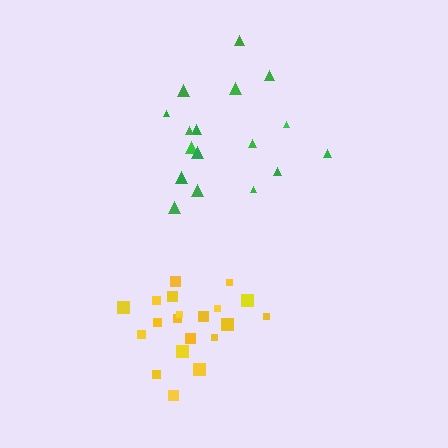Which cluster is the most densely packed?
Yellow.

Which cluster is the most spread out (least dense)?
Green.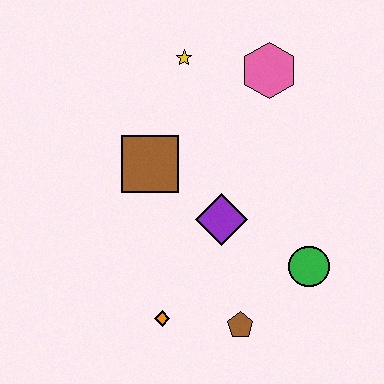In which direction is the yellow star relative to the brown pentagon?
The yellow star is above the brown pentagon.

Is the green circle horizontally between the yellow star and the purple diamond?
No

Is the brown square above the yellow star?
No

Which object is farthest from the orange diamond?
The pink hexagon is farthest from the orange diamond.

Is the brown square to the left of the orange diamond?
Yes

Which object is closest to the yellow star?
The pink hexagon is closest to the yellow star.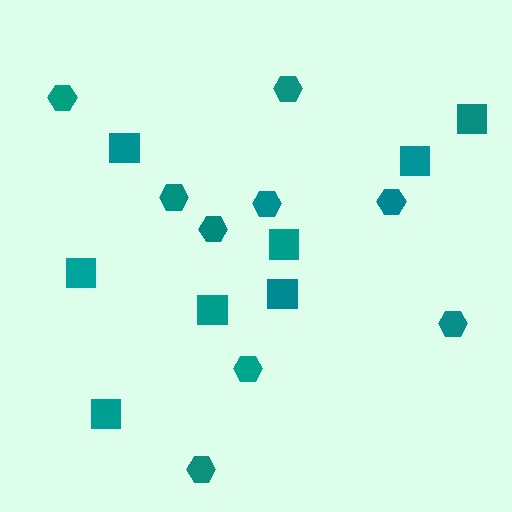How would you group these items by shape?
There are 2 groups: one group of squares (8) and one group of hexagons (9).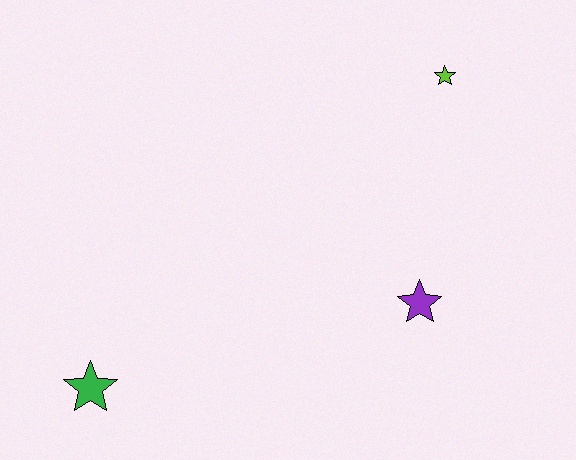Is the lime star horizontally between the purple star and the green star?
No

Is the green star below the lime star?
Yes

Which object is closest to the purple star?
The lime star is closest to the purple star.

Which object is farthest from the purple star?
The green star is farthest from the purple star.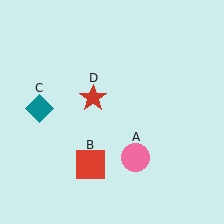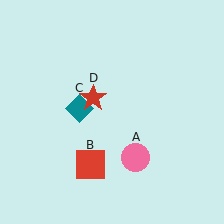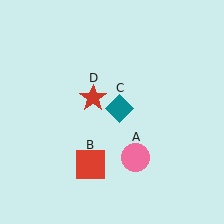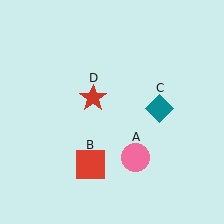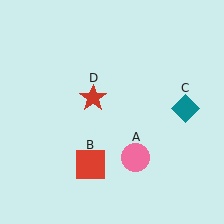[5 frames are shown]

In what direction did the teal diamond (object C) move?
The teal diamond (object C) moved right.